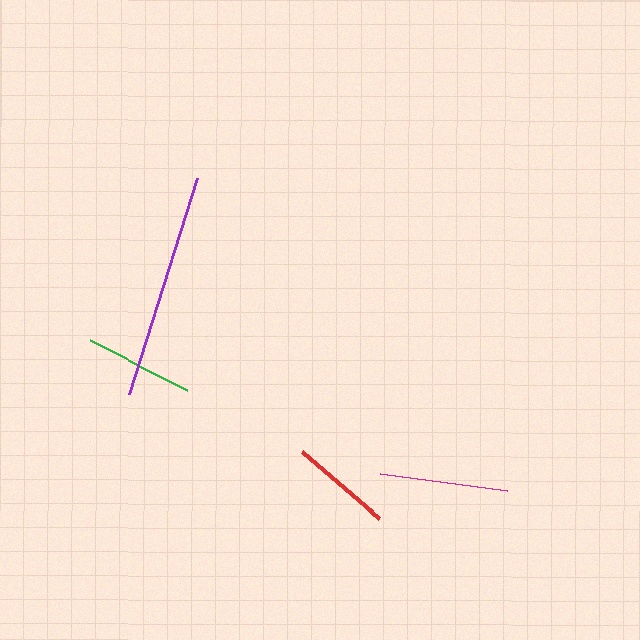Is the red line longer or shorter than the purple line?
The purple line is longer than the red line.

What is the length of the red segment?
The red segment is approximately 102 pixels long.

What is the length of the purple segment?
The purple segment is approximately 226 pixels long.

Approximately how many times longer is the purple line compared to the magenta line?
The purple line is approximately 1.8 times the length of the magenta line.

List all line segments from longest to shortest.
From longest to shortest: purple, magenta, green, red.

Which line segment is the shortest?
The red line is the shortest at approximately 102 pixels.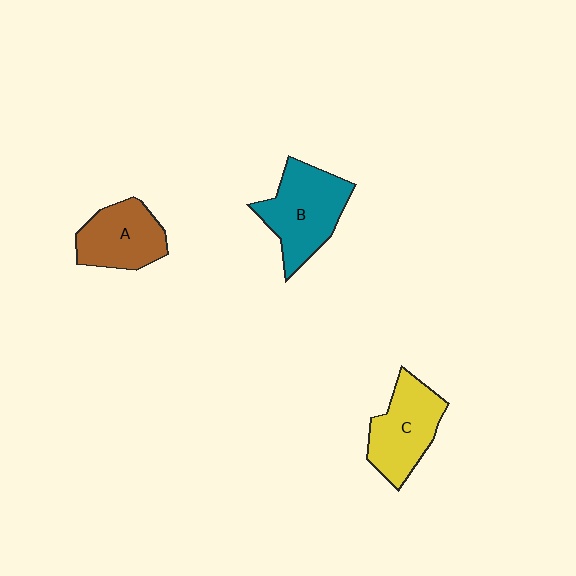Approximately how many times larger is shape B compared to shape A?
Approximately 1.3 times.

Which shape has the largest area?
Shape B (teal).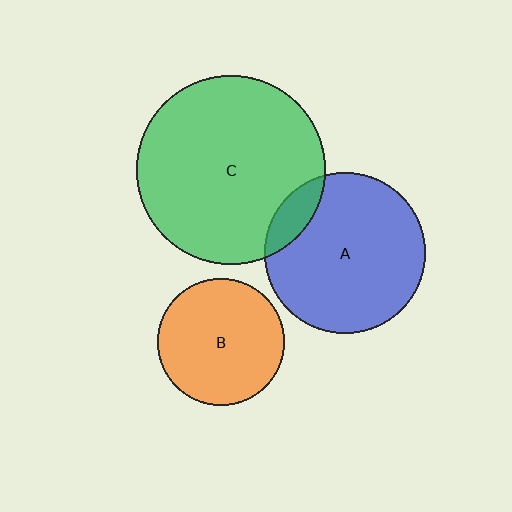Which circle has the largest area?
Circle C (green).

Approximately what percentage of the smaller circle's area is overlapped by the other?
Approximately 10%.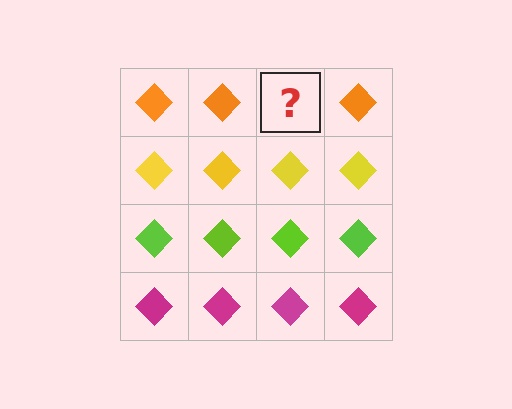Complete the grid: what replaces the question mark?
The question mark should be replaced with an orange diamond.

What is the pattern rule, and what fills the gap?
The rule is that each row has a consistent color. The gap should be filled with an orange diamond.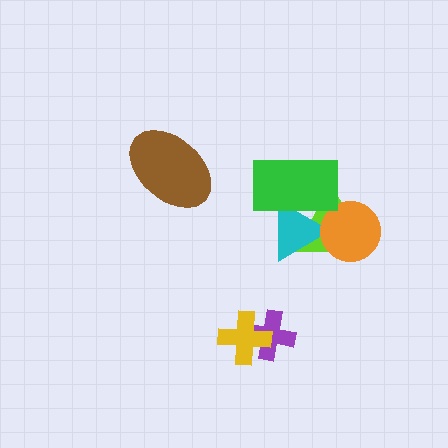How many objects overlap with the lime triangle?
3 objects overlap with the lime triangle.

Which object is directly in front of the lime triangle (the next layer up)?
The cyan triangle is directly in front of the lime triangle.